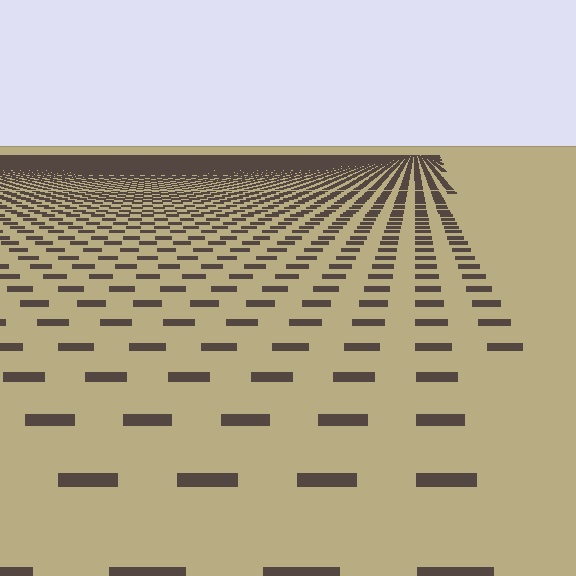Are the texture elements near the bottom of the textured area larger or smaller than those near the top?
Larger. Near the bottom, elements are closer to the viewer and appear at a bigger on-screen size.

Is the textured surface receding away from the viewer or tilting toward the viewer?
The surface is receding away from the viewer. Texture elements get smaller and denser toward the top.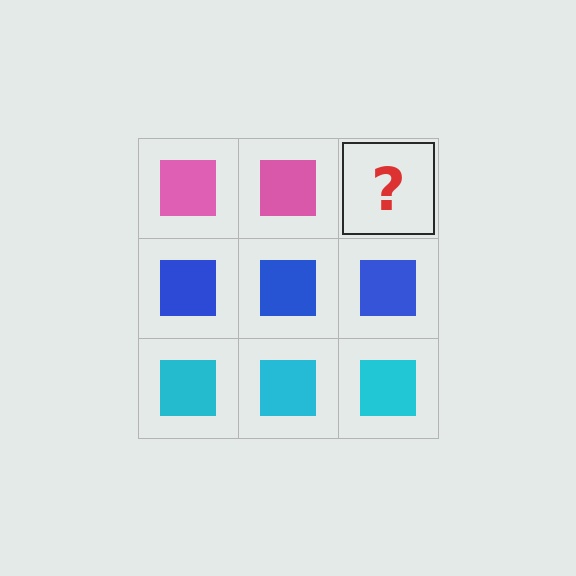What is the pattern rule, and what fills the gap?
The rule is that each row has a consistent color. The gap should be filled with a pink square.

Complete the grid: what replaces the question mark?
The question mark should be replaced with a pink square.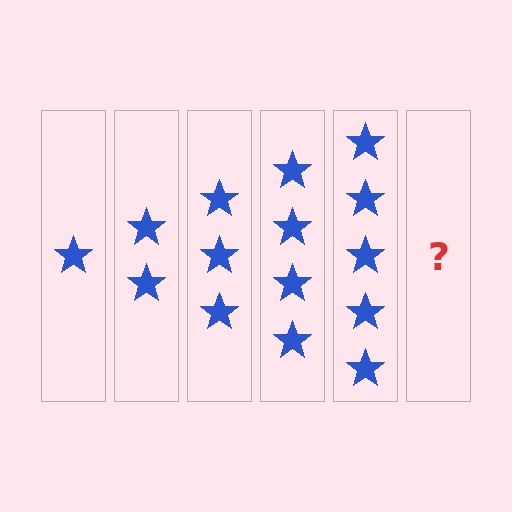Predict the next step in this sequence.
The next step is 6 stars.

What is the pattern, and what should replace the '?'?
The pattern is that each step adds one more star. The '?' should be 6 stars.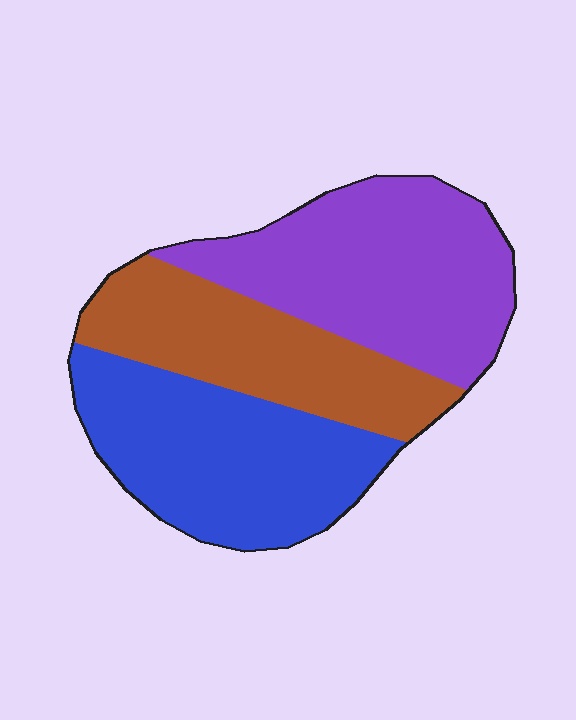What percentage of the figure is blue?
Blue takes up about one third (1/3) of the figure.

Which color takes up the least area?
Brown, at roughly 30%.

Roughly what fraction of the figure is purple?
Purple takes up between a third and a half of the figure.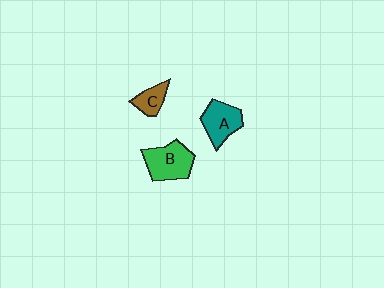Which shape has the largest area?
Shape B (green).